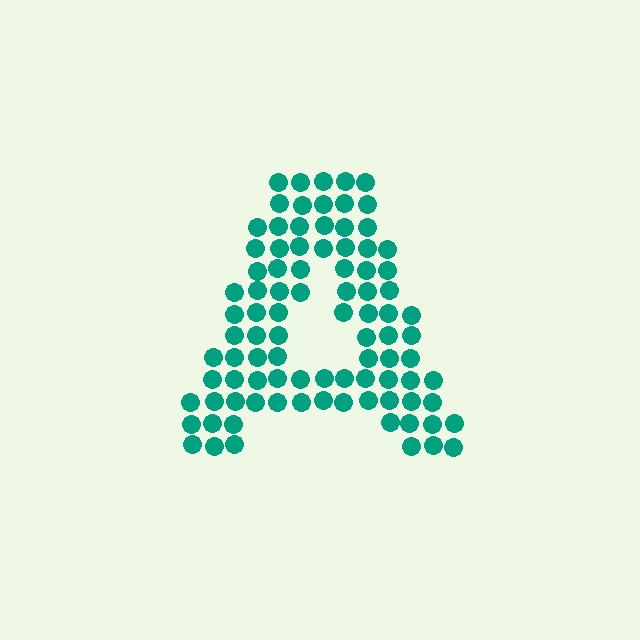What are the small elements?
The small elements are circles.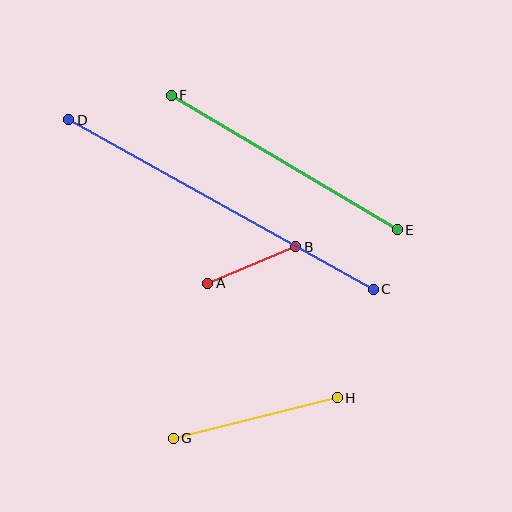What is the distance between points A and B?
The distance is approximately 95 pixels.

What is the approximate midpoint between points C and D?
The midpoint is at approximately (221, 205) pixels.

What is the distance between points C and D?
The distance is approximately 349 pixels.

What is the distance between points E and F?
The distance is approximately 263 pixels.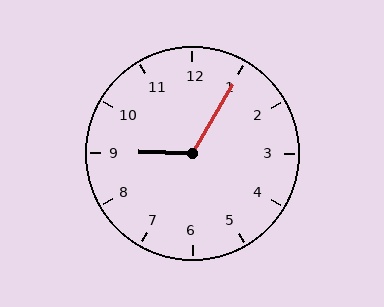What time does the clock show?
9:05.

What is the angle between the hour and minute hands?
Approximately 118 degrees.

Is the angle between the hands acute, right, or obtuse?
It is obtuse.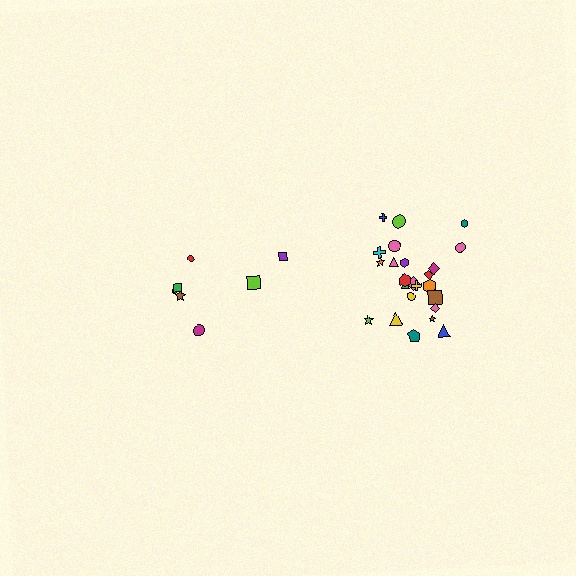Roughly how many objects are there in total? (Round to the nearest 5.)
Roughly 30 objects in total.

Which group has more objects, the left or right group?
The right group.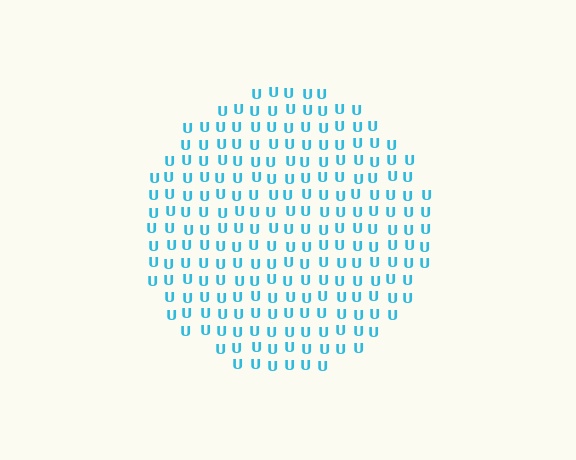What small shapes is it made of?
It is made of small letter U's.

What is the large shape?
The large shape is a circle.